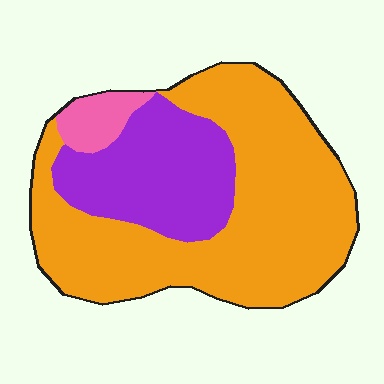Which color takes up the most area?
Orange, at roughly 65%.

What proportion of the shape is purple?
Purple takes up about one quarter (1/4) of the shape.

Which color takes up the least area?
Pink, at roughly 5%.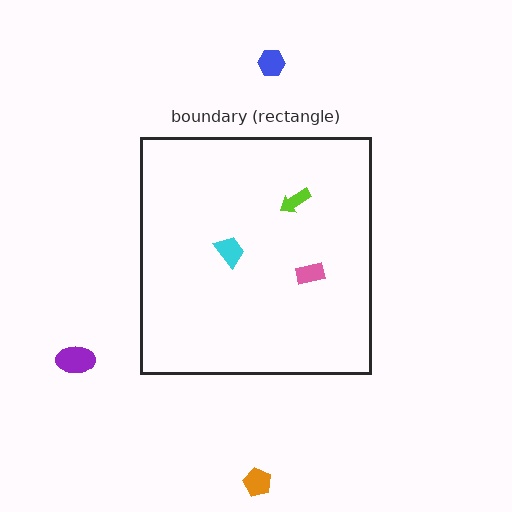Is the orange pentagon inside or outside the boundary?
Outside.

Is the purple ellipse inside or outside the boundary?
Outside.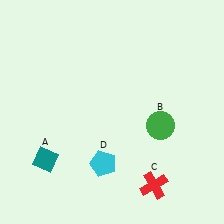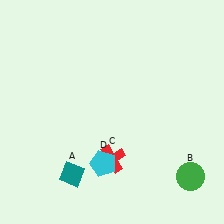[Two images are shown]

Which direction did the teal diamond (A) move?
The teal diamond (A) moved right.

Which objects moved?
The objects that moved are: the teal diamond (A), the green circle (B), the red cross (C).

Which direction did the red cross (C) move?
The red cross (C) moved left.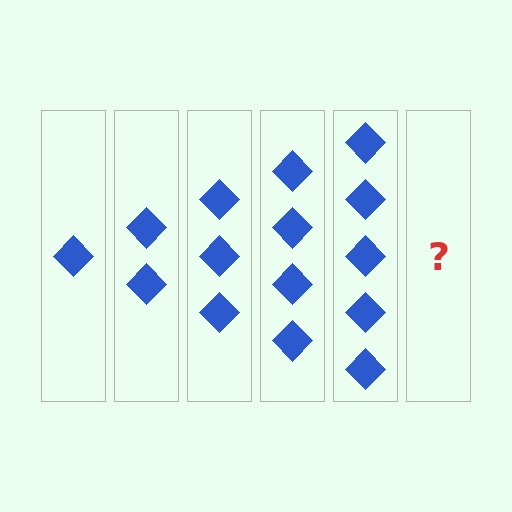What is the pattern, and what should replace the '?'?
The pattern is that each step adds one more diamond. The '?' should be 6 diamonds.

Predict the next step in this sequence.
The next step is 6 diamonds.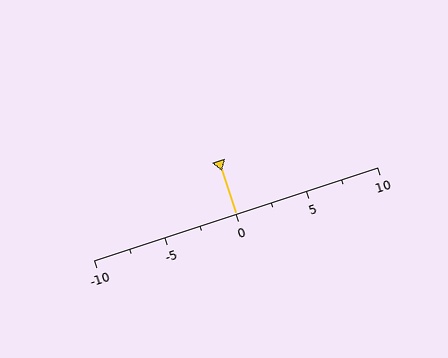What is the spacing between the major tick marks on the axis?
The major ticks are spaced 5 apart.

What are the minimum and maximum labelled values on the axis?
The axis runs from -10 to 10.